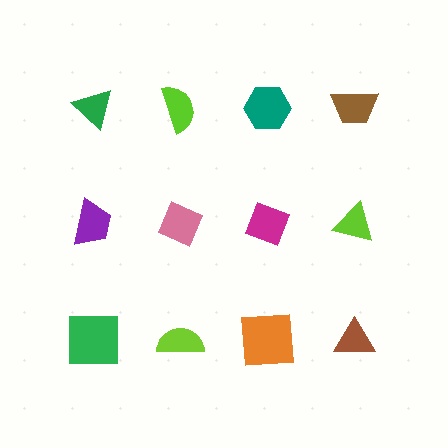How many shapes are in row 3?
4 shapes.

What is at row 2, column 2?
A pink diamond.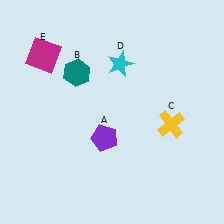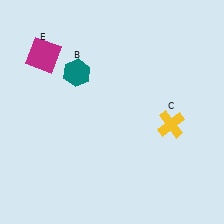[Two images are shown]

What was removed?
The purple pentagon (A), the cyan star (D) were removed in Image 2.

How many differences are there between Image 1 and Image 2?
There are 2 differences between the two images.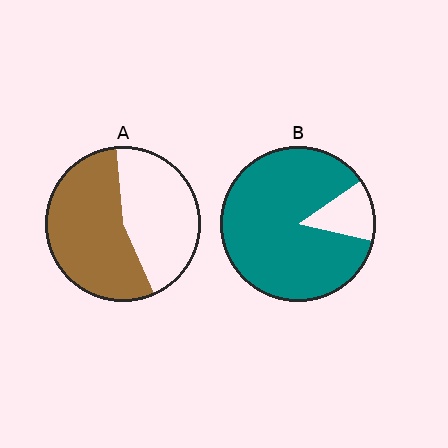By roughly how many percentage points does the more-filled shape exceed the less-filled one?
By roughly 30 percentage points (B over A).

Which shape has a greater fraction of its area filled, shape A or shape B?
Shape B.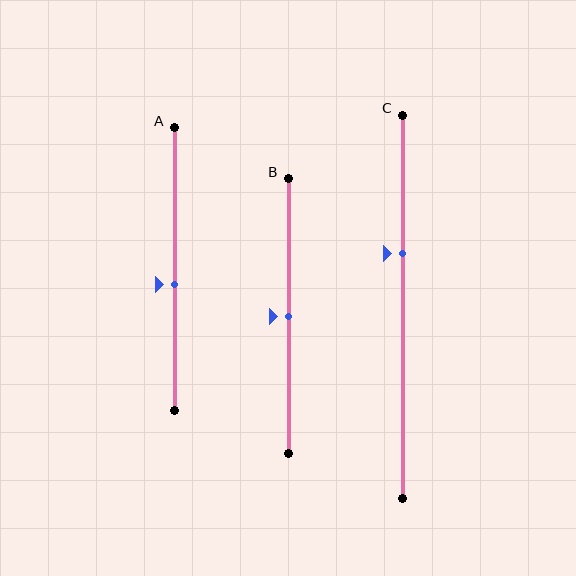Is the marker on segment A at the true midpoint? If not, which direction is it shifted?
No, the marker on segment A is shifted downward by about 6% of the segment length.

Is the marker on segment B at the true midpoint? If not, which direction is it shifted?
Yes, the marker on segment B is at the true midpoint.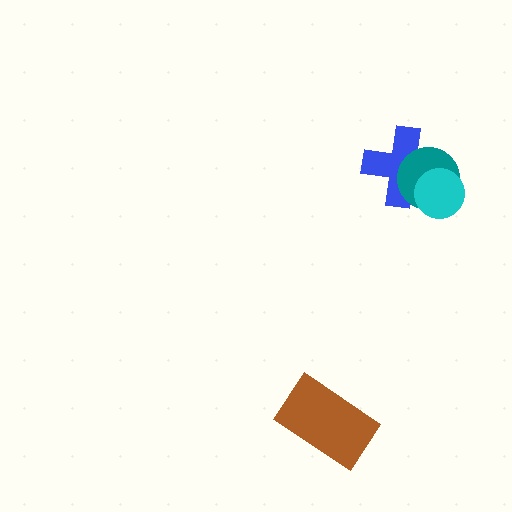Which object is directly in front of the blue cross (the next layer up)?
The teal circle is directly in front of the blue cross.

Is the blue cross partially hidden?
Yes, it is partially covered by another shape.